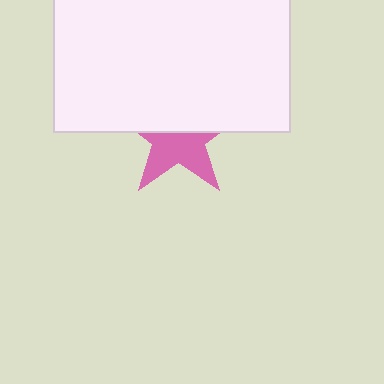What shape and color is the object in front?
The object in front is a white rectangle.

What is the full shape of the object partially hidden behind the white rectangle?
The partially hidden object is a pink star.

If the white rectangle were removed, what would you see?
You would see the complete pink star.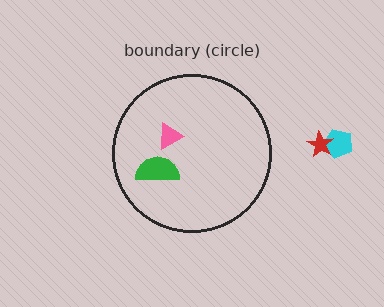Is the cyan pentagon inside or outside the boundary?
Outside.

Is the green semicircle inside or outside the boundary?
Inside.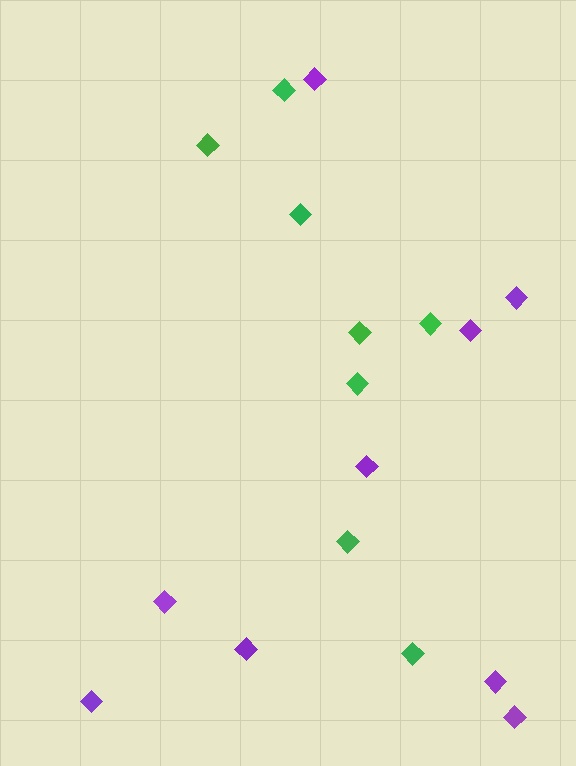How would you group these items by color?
There are 2 groups: one group of green diamonds (8) and one group of purple diamonds (9).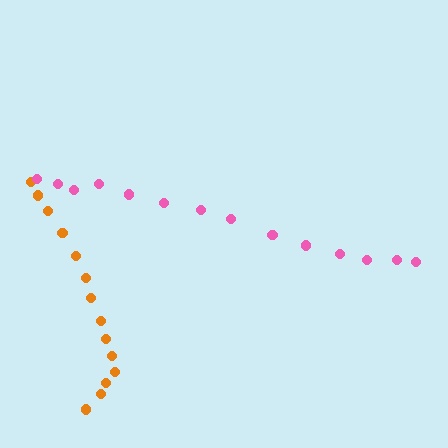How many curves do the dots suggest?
There are 2 distinct paths.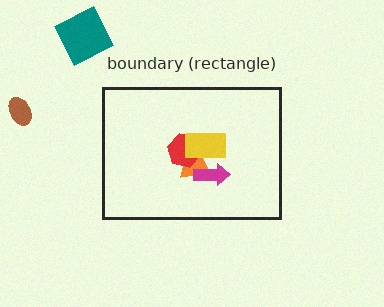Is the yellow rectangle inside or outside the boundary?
Inside.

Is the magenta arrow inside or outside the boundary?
Inside.